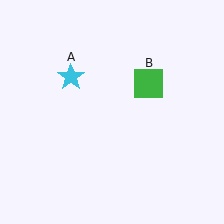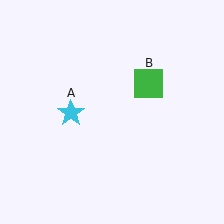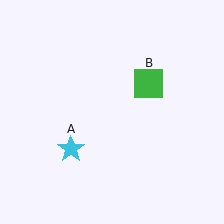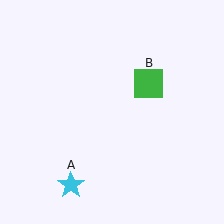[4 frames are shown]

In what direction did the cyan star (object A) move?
The cyan star (object A) moved down.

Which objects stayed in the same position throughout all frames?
Green square (object B) remained stationary.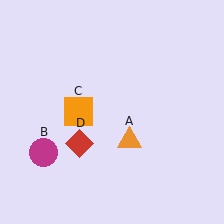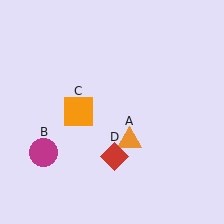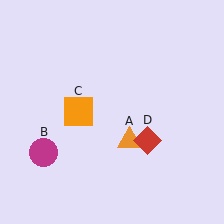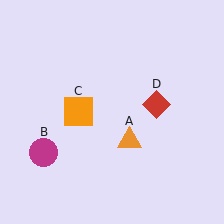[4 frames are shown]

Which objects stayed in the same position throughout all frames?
Orange triangle (object A) and magenta circle (object B) and orange square (object C) remained stationary.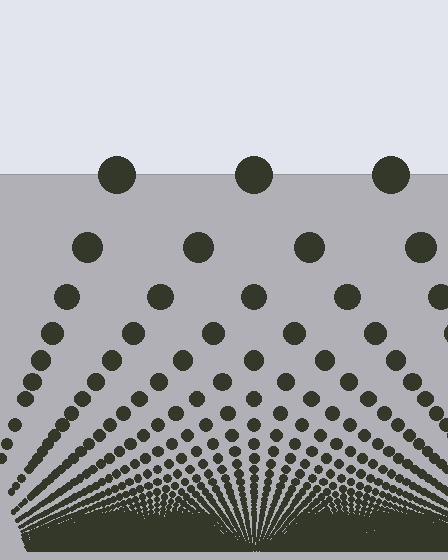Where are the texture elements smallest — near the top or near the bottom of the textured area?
Near the bottom.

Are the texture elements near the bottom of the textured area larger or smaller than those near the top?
Smaller. The gradient is inverted — elements near the bottom are smaller and denser.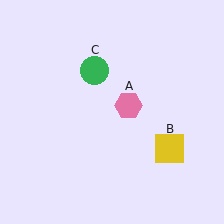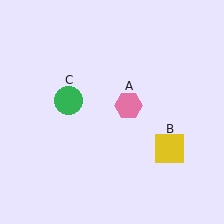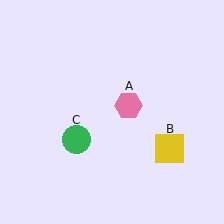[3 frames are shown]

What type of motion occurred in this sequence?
The green circle (object C) rotated counterclockwise around the center of the scene.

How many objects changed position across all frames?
1 object changed position: green circle (object C).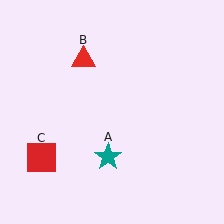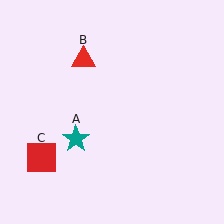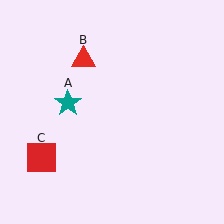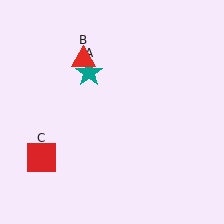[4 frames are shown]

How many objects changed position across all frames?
1 object changed position: teal star (object A).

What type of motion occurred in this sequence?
The teal star (object A) rotated clockwise around the center of the scene.